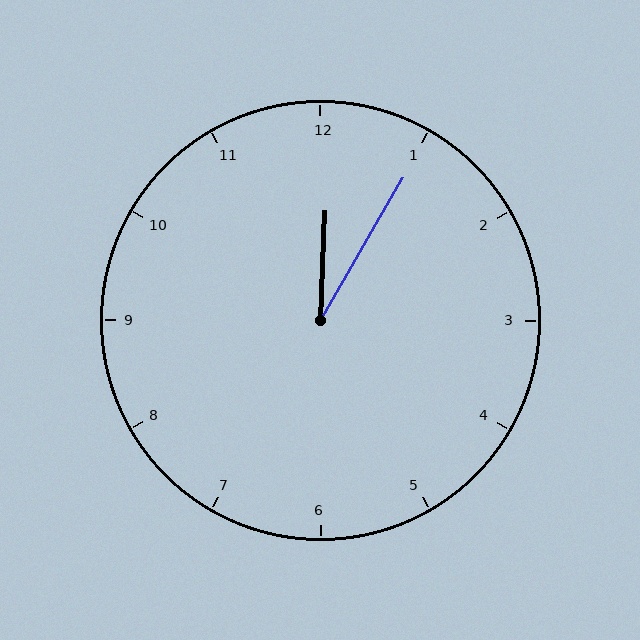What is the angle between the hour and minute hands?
Approximately 28 degrees.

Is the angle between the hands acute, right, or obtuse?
It is acute.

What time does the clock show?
12:05.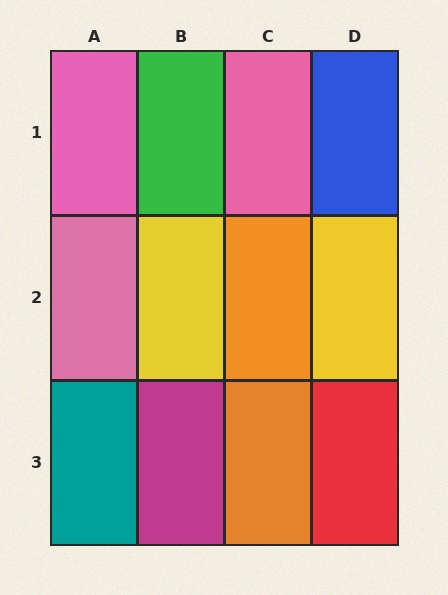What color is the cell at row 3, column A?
Teal.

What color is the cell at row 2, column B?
Yellow.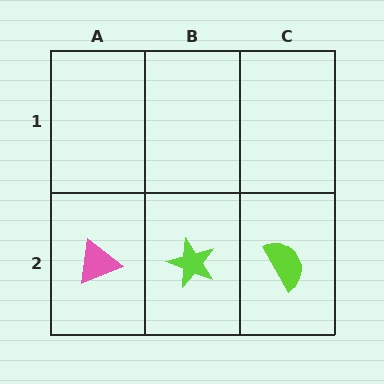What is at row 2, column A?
A pink triangle.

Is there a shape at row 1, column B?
No, that cell is empty.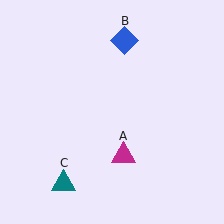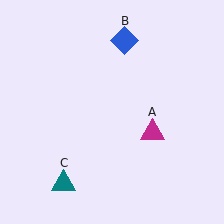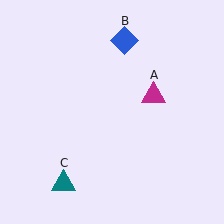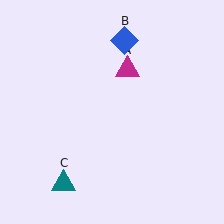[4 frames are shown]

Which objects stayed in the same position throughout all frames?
Blue diamond (object B) and teal triangle (object C) remained stationary.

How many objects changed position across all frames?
1 object changed position: magenta triangle (object A).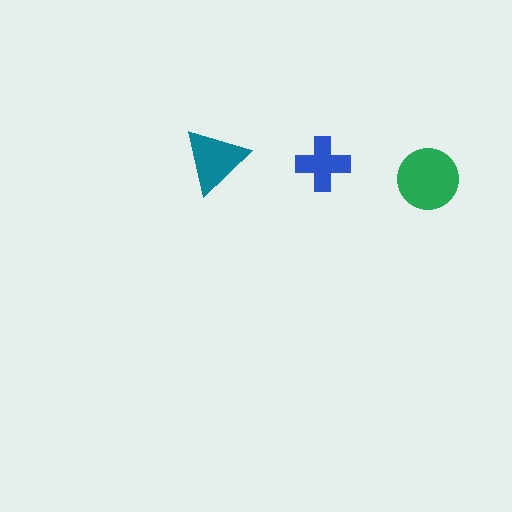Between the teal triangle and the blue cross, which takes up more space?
The teal triangle.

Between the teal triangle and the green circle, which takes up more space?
The green circle.